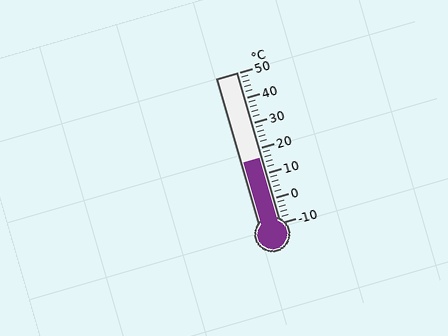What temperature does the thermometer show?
The thermometer shows approximately 16°C.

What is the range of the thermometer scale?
The thermometer scale ranges from -10°C to 50°C.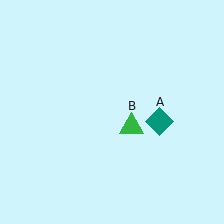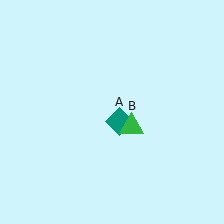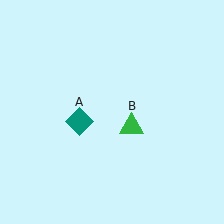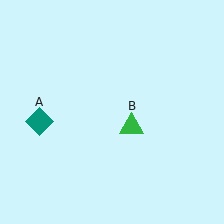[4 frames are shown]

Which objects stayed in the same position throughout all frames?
Green triangle (object B) remained stationary.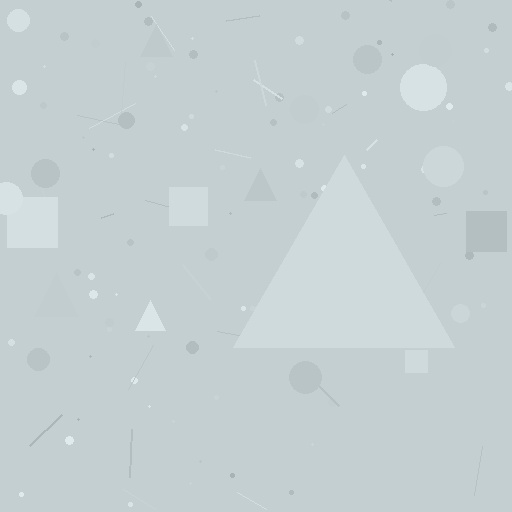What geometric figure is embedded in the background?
A triangle is embedded in the background.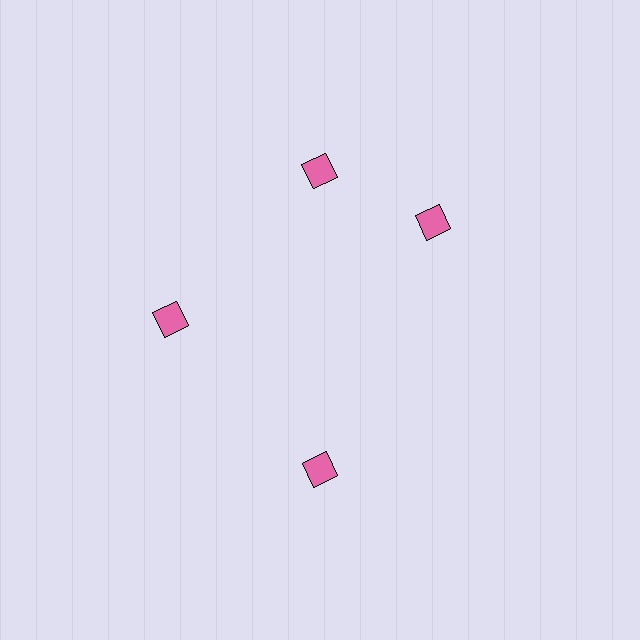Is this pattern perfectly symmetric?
No. The 4 pink diamonds are arranged in a ring, but one element near the 3 o'clock position is rotated out of alignment along the ring, breaking the 4-fold rotational symmetry.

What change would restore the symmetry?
The symmetry would be restored by rotating it back into even spacing with its neighbors so that all 4 diamonds sit at equal angles and equal distance from the center.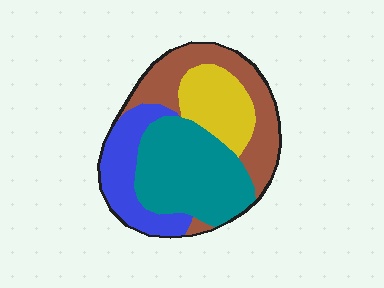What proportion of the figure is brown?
Brown takes up about one quarter (1/4) of the figure.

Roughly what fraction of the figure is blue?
Blue covers around 20% of the figure.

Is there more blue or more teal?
Teal.